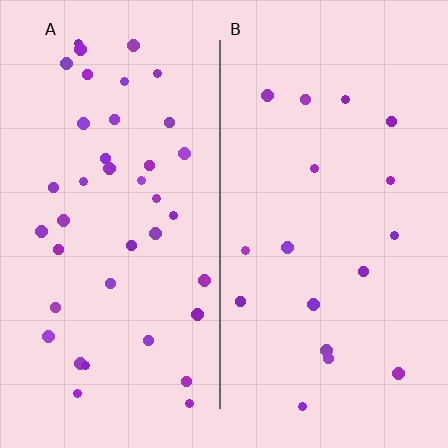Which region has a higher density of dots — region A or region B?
A (the left).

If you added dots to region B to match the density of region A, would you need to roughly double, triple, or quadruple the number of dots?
Approximately double.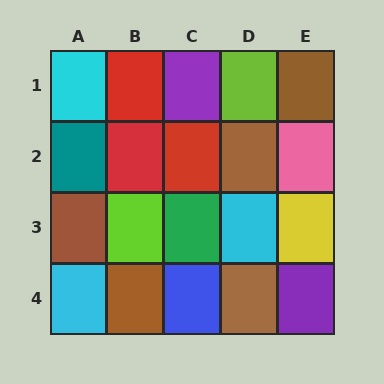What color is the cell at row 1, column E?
Brown.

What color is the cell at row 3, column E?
Yellow.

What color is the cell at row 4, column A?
Cyan.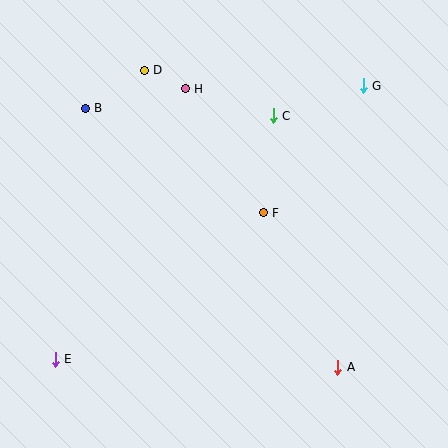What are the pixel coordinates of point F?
Point F is at (263, 213).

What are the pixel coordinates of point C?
Point C is at (273, 116).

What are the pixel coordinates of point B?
Point B is at (85, 108).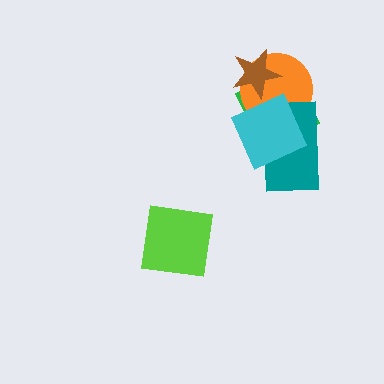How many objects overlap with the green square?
4 objects overlap with the green square.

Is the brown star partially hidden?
No, no other shape covers it.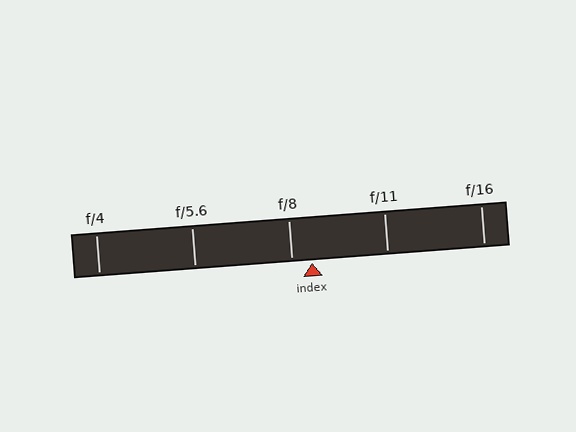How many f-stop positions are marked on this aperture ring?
There are 5 f-stop positions marked.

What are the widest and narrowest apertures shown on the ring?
The widest aperture shown is f/4 and the narrowest is f/16.